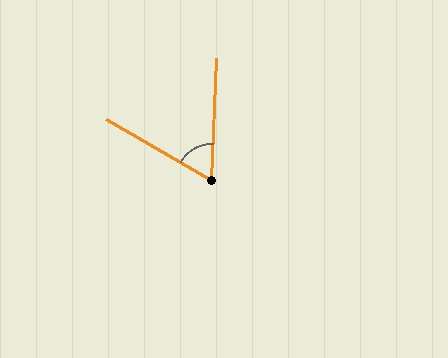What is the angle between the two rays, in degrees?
Approximately 63 degrees.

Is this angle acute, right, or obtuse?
It is acute.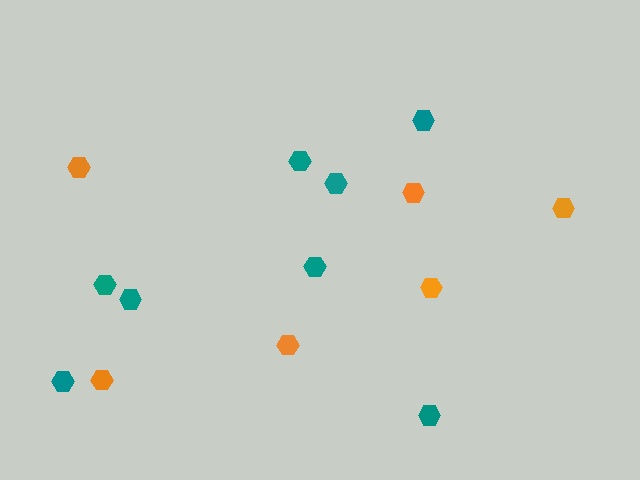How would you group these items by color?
There are 2 groups: one group of teal hexagons (8) and one group of orange hexagons (6).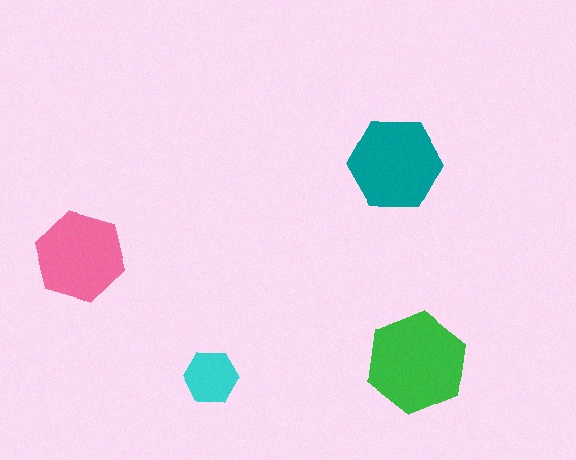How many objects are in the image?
There are 4 objects in the image.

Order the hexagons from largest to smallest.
the green one, the teal one, the pink one, the cyan one.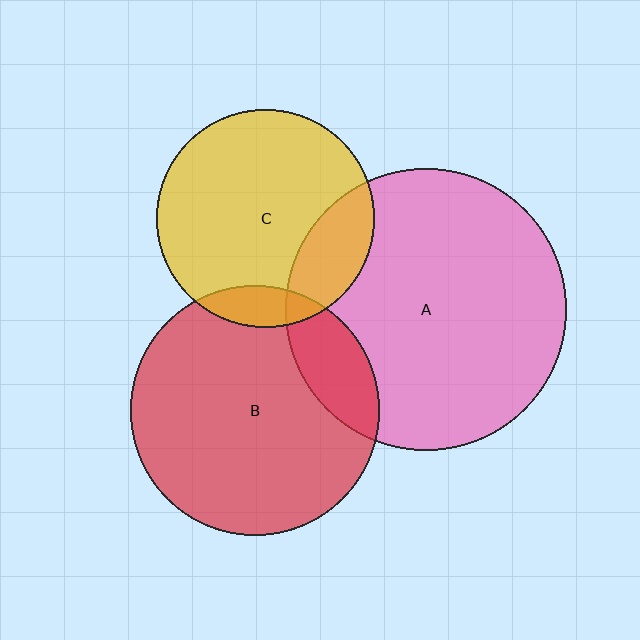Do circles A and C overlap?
Yes.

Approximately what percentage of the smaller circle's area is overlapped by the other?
Approximately 20%.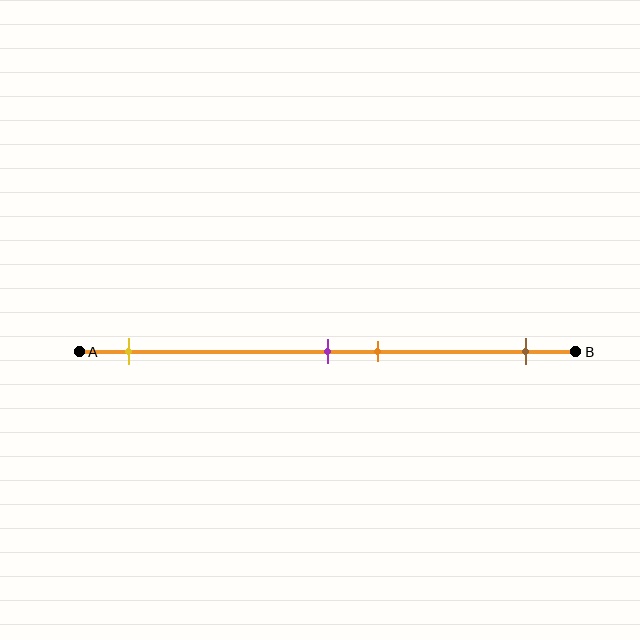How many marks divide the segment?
There are 4 marks dividing the segment.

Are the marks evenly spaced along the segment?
No, the marks are not evenly spaced.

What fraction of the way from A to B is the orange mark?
The orange mark is approximately 60% (0.6) of the way from A to B.